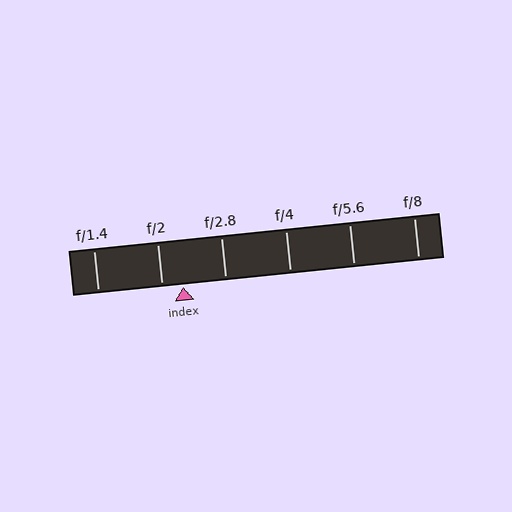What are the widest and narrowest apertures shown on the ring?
The widest aperture shown is f/1.4 and the narrowest is f/8.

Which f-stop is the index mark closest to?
The index mark is closest to f/2.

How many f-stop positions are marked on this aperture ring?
There are 6 f-stop positions marked.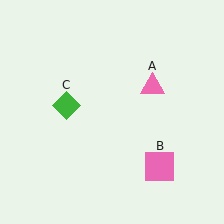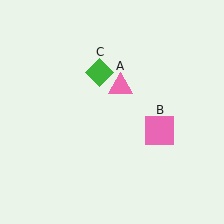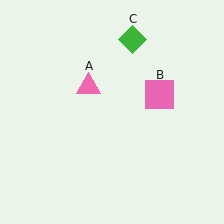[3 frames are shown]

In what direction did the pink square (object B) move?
The pink square (object B) moved up.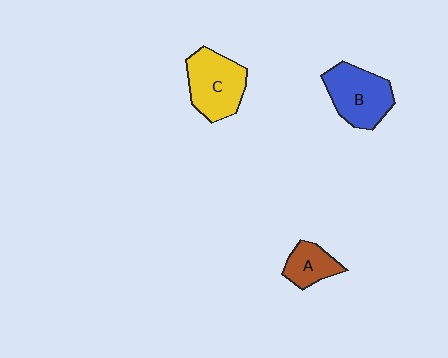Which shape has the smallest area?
Shape A (brown).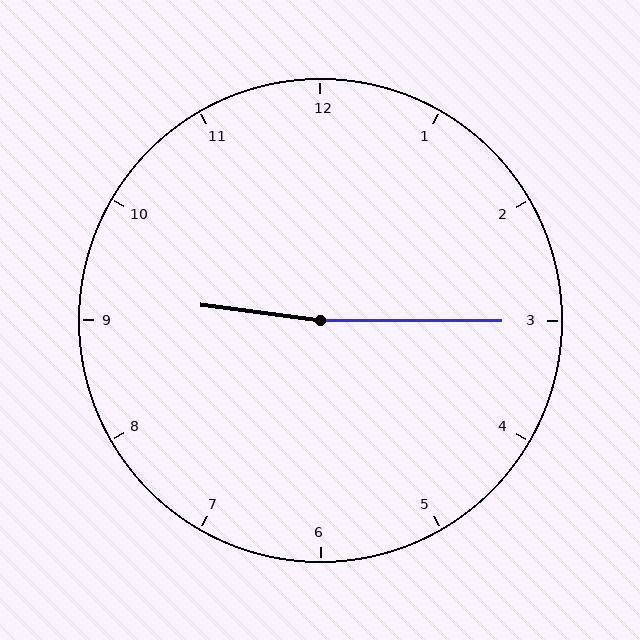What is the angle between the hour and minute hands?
Approximately 172 degrees.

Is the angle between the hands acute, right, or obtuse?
It is obtuse.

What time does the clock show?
9:15.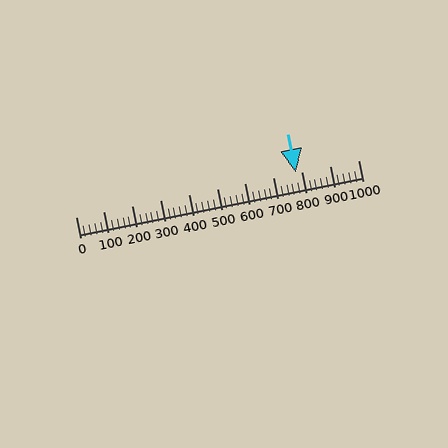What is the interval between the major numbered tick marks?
The major tick marks are spaced 100 units apart.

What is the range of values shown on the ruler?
The ruler shows values from 0 to 1000.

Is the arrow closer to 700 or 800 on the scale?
The arrow is closer to 800.